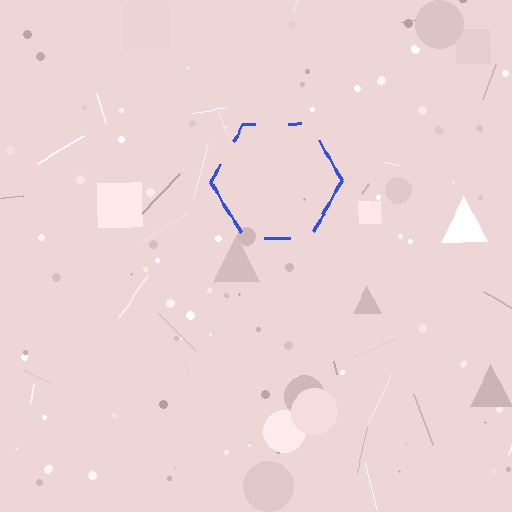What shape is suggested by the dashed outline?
The dashed outline suggests a hexagon.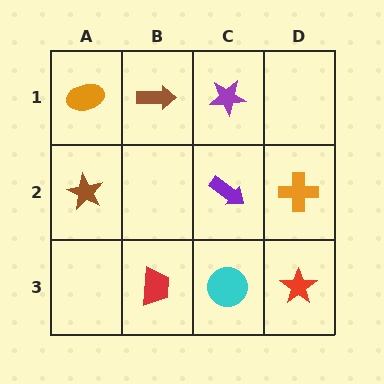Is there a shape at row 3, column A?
No, that cell is empty.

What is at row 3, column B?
A red trapezoid.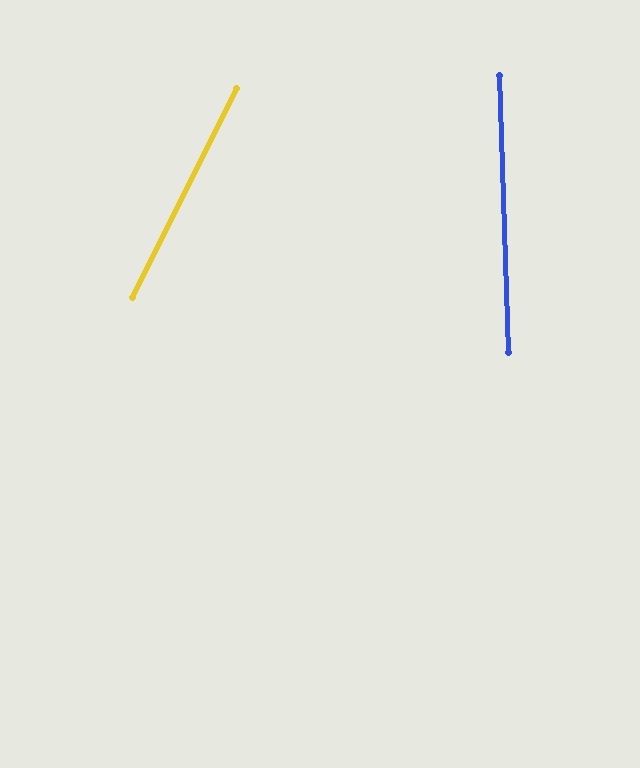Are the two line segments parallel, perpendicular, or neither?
Neither parallel nor perpendicular — they differ by about 28°.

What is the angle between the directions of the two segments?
Approximately 28 degrees.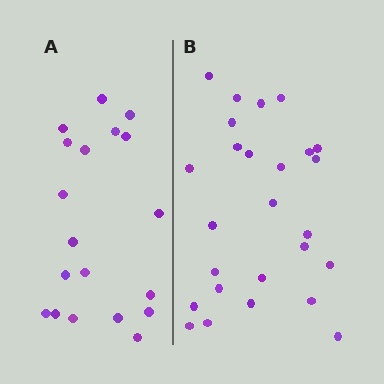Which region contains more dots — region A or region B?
Region B (the right region) has more dots.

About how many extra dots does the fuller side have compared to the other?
Region B has roughly 8 or so more dots than region A.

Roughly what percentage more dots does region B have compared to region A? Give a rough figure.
About 35% more.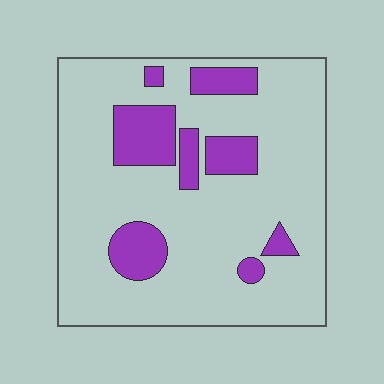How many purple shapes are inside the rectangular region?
8.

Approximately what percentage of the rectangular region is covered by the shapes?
Approximately 20%.